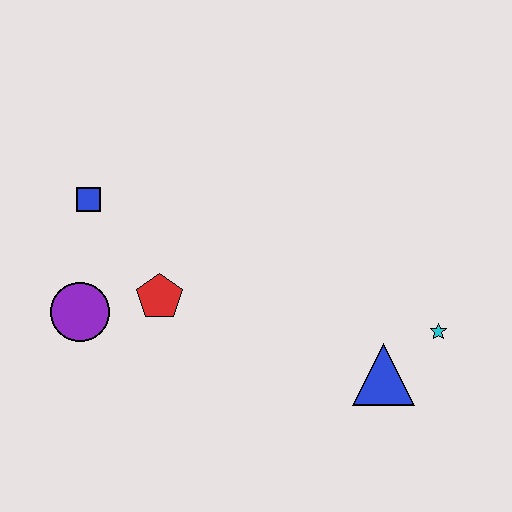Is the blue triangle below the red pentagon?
Yes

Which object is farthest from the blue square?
The cyan star is farthest from the blue square.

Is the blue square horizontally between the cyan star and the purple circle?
Yes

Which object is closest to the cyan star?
The blue triangle is closest to the cyan star.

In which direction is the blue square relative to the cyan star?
The blue square is to the left of the cyan star.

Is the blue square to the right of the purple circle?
Yes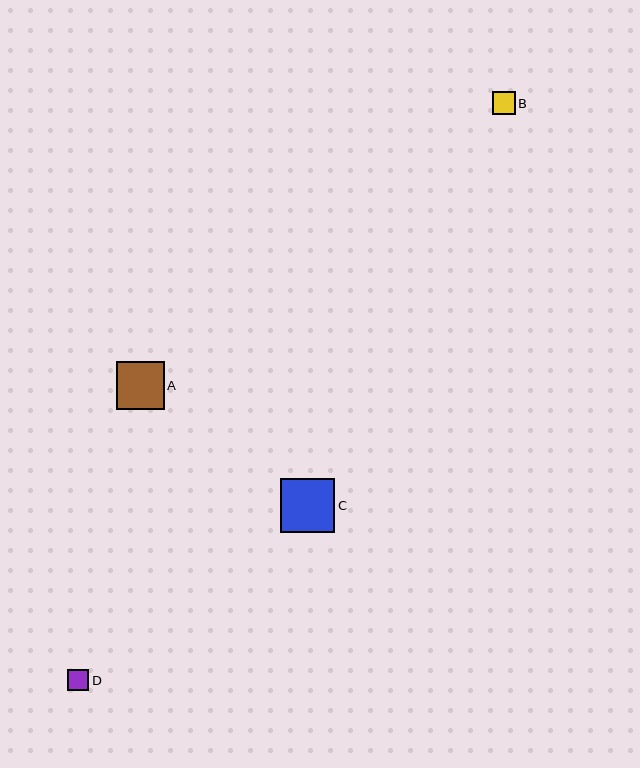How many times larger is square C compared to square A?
Square C is approximately 1.1 times the size of square A.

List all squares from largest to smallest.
From largest to smallest: C, A, B, D.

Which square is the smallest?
Square D is the smallest with a size of approximately 21 pixels.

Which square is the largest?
Square C is the largest with a size of approximately 54 pixels.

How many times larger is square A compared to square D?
Square A is approximately 2.2 times the size of square D.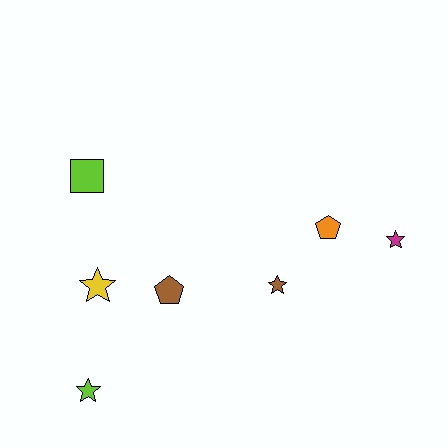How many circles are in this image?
There are no circles.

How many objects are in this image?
There are 7 objects.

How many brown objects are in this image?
There are 2 brown objects.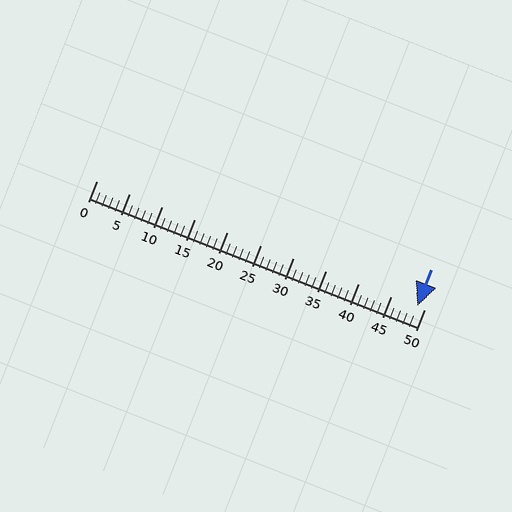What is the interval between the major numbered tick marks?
The major tick marks are spaced 5 units apart.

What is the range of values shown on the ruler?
The ruler shows values from 0 to 50.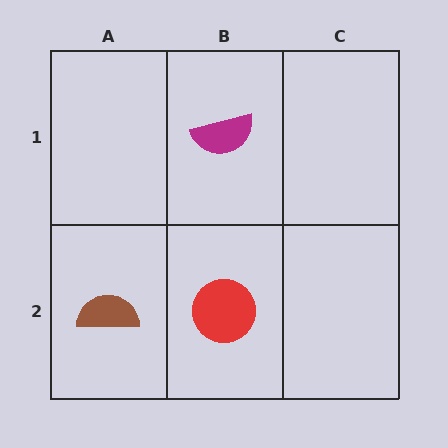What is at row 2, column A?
A brown semicircle.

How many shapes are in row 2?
2 shapes.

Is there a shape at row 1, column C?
No, that cell is empty.